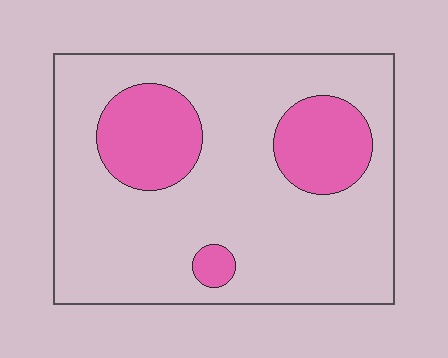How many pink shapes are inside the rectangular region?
3.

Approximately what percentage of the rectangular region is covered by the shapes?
Approximately 20%.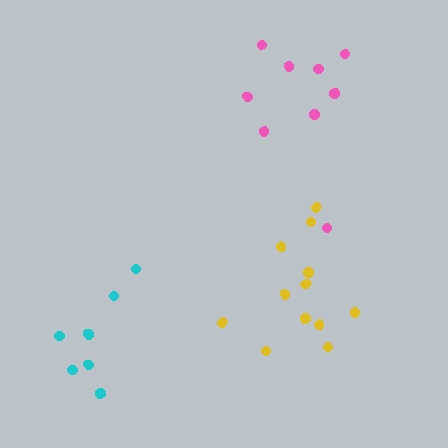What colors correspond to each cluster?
The clusters are colored: cyan, yellow, pink.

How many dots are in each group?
Group 1: 7 dots, Group 2: 12 dots, Group 3: 9 dots (28 total).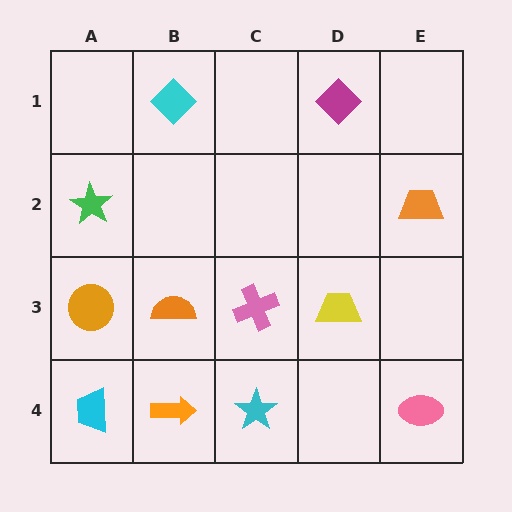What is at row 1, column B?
A cyan diamond.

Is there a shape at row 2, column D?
No, that cell is empty.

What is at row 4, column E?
A pink ellipse.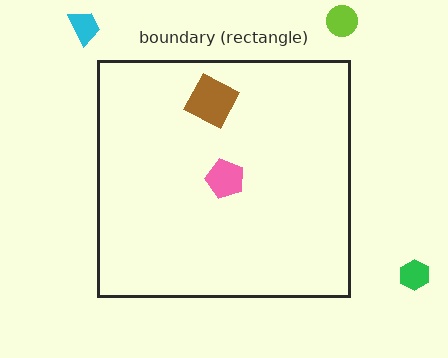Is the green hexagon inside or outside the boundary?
Outside.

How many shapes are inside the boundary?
2 inside, 3 outside.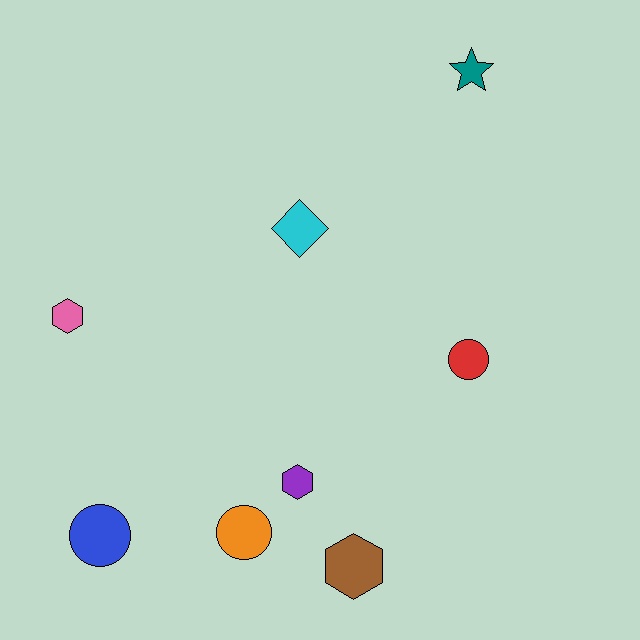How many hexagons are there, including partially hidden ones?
There are 3 hexagons.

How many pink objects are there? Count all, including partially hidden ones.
There is 1 pink object.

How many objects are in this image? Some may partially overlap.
There are 8 objects.